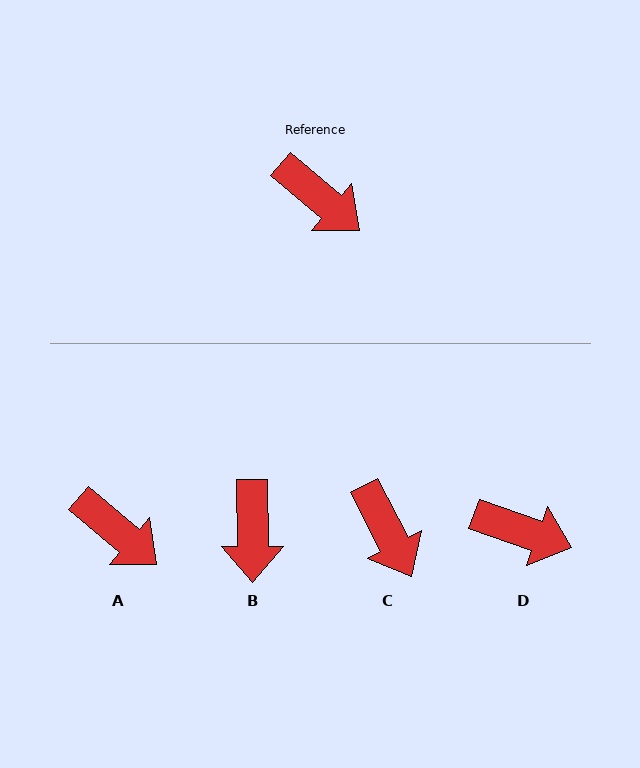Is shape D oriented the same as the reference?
No, it is off by about 21 degrees.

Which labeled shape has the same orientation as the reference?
A.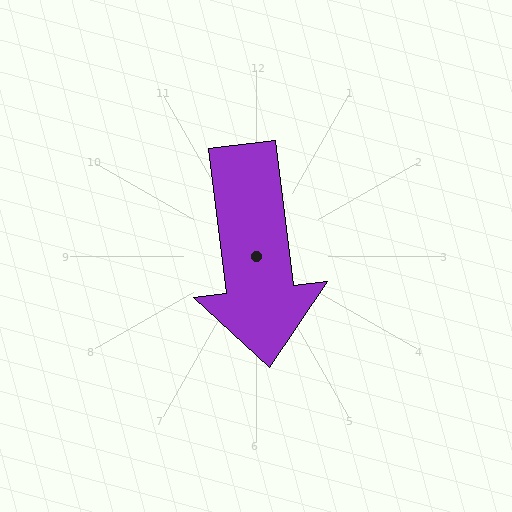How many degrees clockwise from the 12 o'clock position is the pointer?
Approximately 173 degrees.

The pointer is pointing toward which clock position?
Roughly 6 o'clock.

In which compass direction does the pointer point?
South.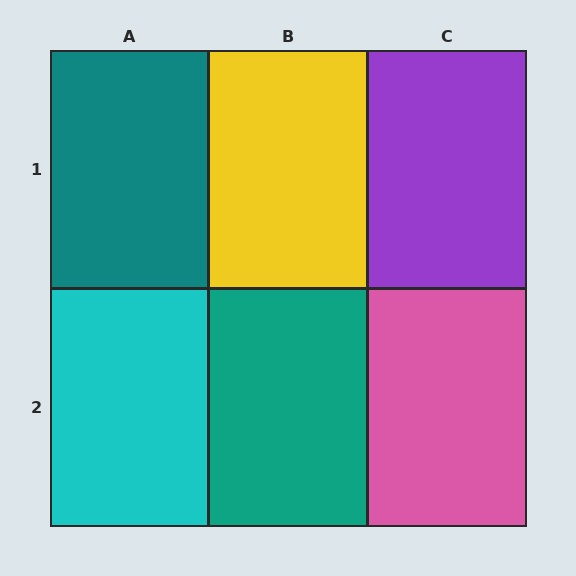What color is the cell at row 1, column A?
Teal.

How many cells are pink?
1 cell is pink.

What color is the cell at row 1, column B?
Yellow.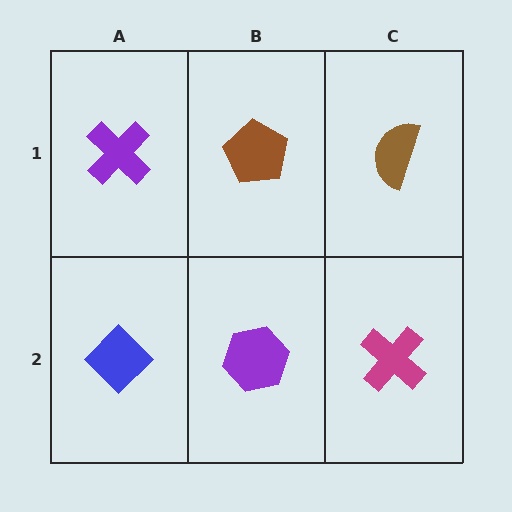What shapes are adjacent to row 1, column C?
A magenta cross (row 2, column C), a brown pentagon (row 1, column B).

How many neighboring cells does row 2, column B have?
3.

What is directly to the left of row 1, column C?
A brown pentagon.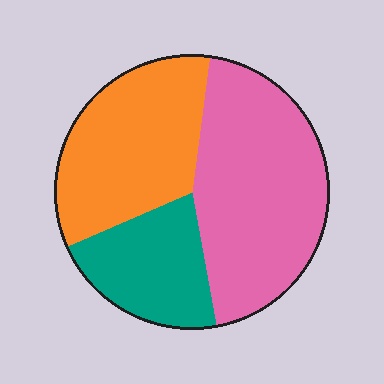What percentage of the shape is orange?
Orange covers 34% of the shape.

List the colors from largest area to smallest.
From largest to smallest: pink, orange, teal.